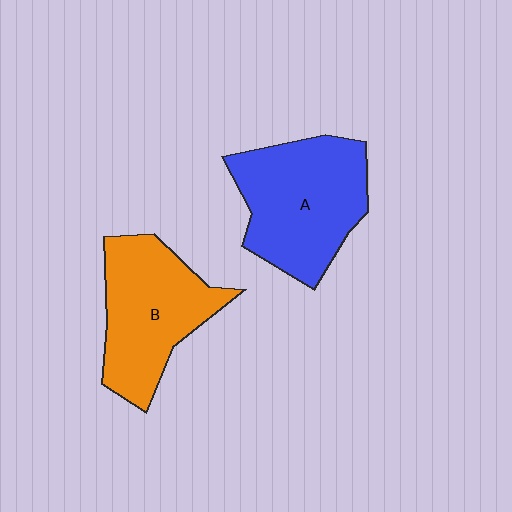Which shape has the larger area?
Shape A (blue).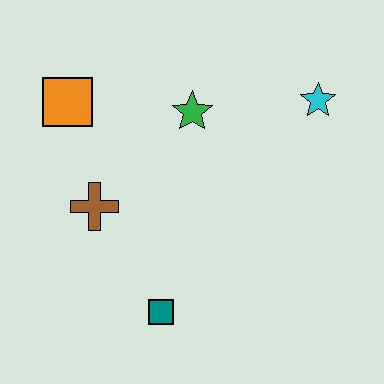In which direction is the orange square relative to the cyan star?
The orange square is to the left of the cyan star.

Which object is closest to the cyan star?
The green star is closest to the cyan star.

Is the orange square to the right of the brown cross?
No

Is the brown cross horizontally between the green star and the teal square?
No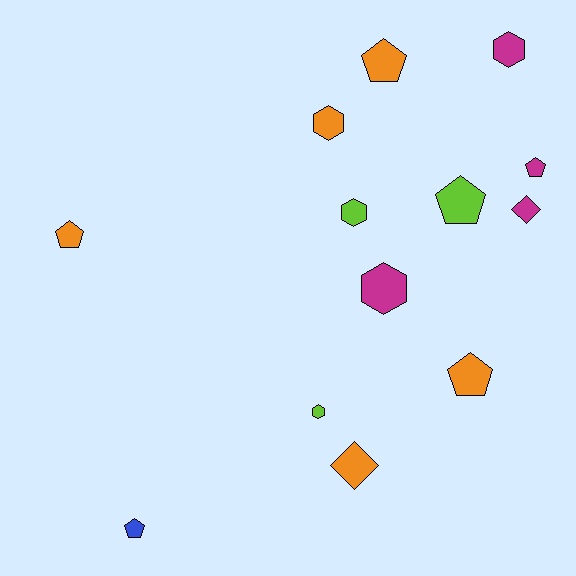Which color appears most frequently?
Orange, with 5 objects.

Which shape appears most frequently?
Pentagon, with 6 objects.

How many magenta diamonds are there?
There is 1 magenta diamond.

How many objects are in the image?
There are 13 objects.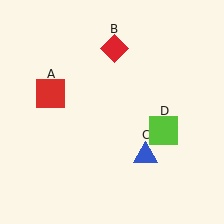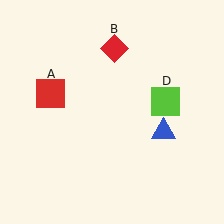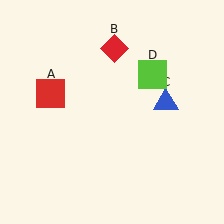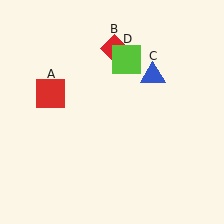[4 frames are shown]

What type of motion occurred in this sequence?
The blue triangle (object C), lime square (object D) rotated counterclockwise around the center of the scene.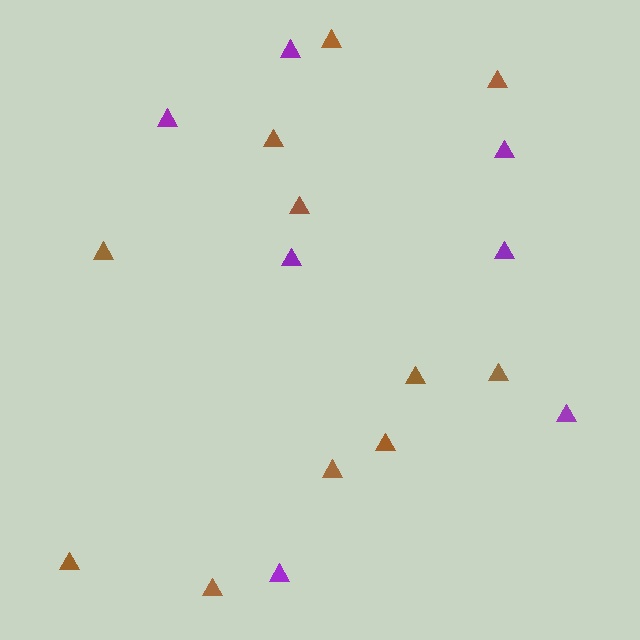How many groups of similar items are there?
There are 2 groups: one group of brown triangles (11) and one group of purple triangles (7).